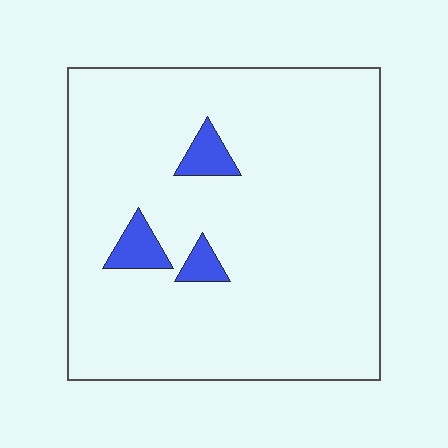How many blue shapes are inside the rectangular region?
3.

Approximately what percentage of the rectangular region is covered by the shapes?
Approximately 5%.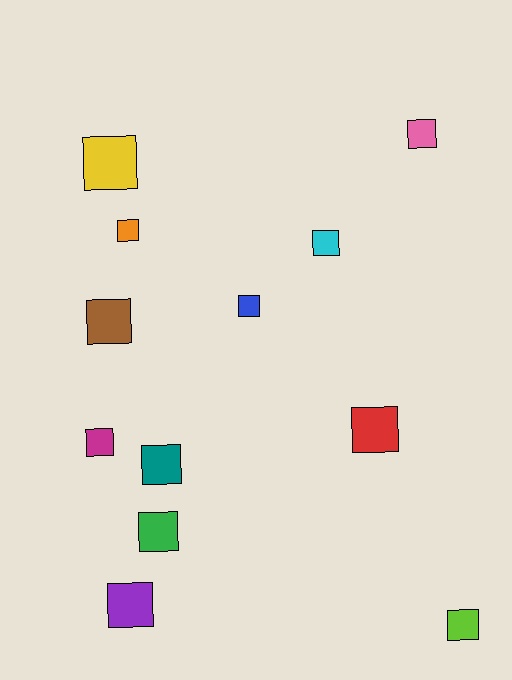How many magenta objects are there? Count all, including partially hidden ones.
There is 1 magenta object.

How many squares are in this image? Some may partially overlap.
There are 12 squares.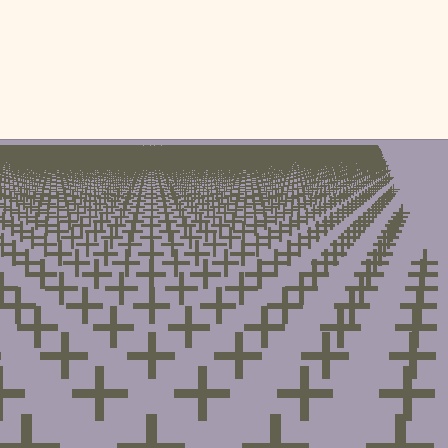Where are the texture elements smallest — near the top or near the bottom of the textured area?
Near the top.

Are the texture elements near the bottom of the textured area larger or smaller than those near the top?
Larger. Near the bottom, elements are closer to the viewer and appear at a bigger on-screen size.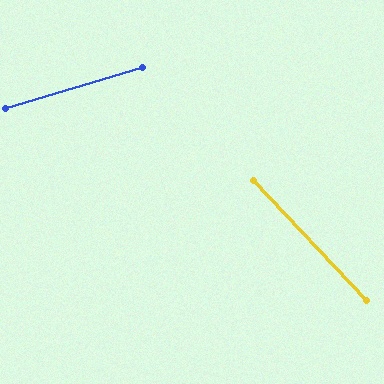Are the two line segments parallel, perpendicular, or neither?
Neither parallel nor perpendicular — they differ by about 64°.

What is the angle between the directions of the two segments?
Approximately 64 degrees.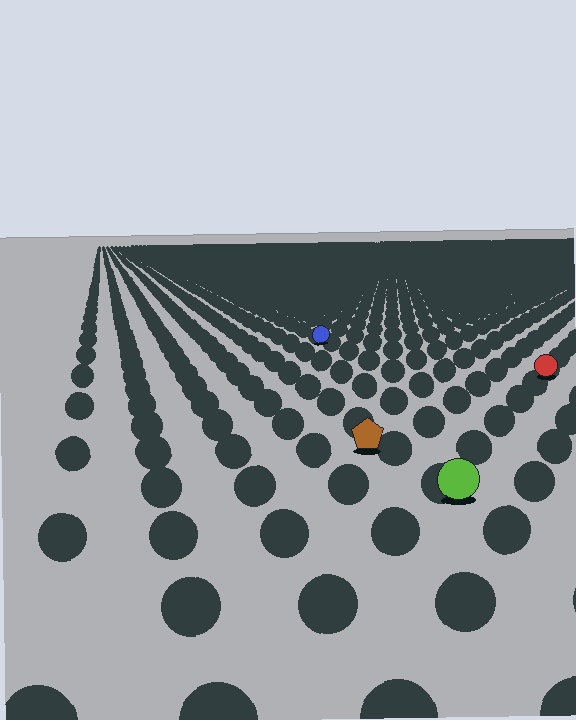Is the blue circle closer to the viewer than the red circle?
No. The red circle is closer — you can tell from the texture gradient: the ground texture is coarser near it.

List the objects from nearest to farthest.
From nearest to farthest: the lime circle, the brown pentagon, the red circle, the blue circle.